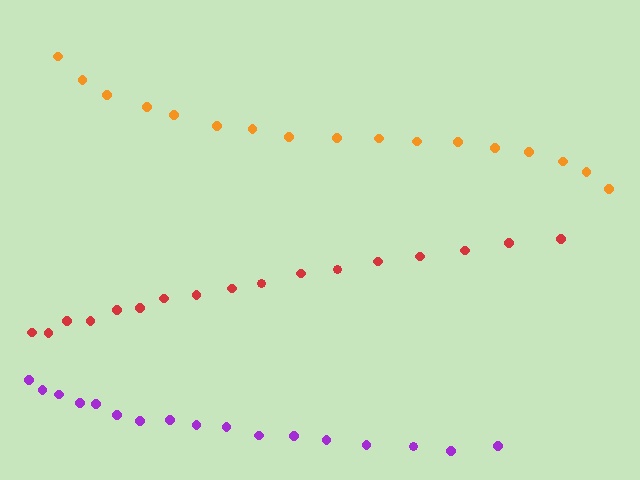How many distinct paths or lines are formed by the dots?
There are 3 distinct paths.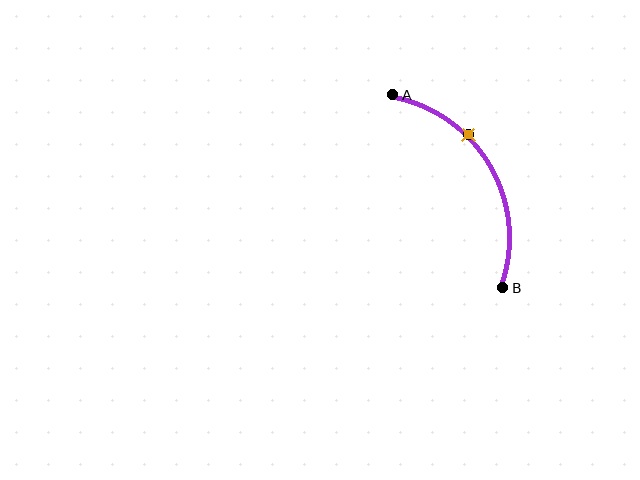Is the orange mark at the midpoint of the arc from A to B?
No. The orange mark lies on the arc but is closer to endpoint A. The arc midpoint would be at the point on the curve equidistant along the arc from both A and B.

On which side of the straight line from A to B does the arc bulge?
The arc bulges to the right of the straight line connecting A and B.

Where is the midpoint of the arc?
The arc midpoint is the point on the curve farthest from the straight line joining A and B. It sits to the right of that line.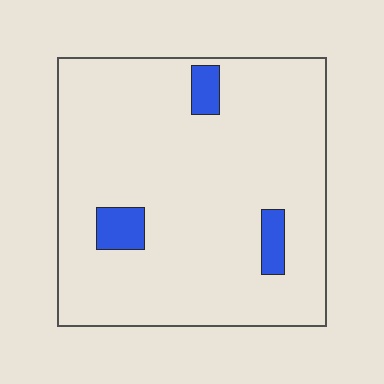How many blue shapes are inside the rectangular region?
3.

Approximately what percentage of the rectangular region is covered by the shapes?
Approximately 5%.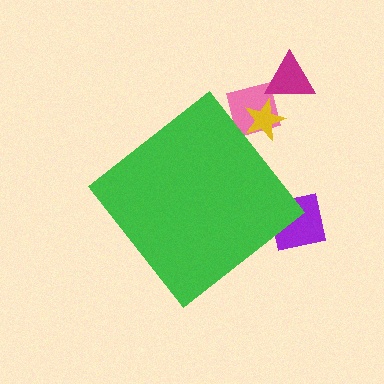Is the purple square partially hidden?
Yes, the purple square is partially hidden behind the green diamond.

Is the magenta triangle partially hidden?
No, the magenta triangle is fully visible.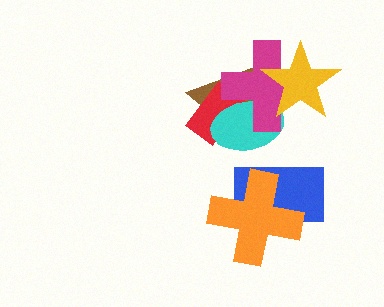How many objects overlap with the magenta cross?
4 objects overlap with the magenta cross.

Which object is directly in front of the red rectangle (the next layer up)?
The cyan ellipse is directly in front of the red rectangle.